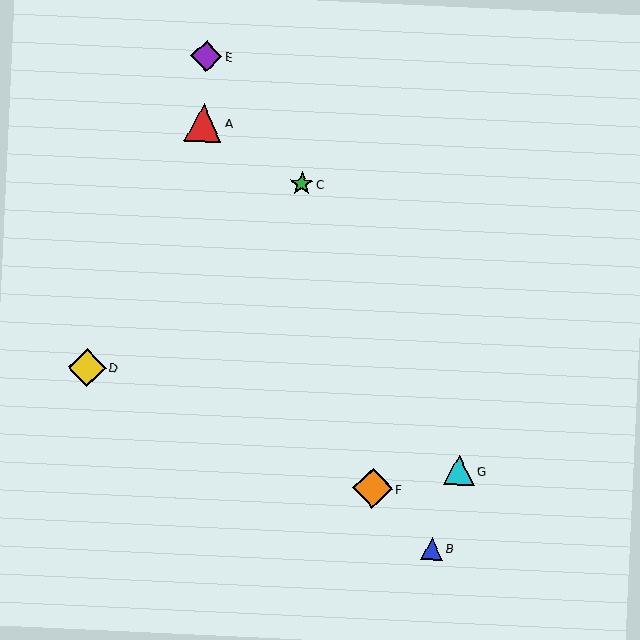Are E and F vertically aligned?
No, E is at x≈206 and F is at x≈373.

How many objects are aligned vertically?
2 objects (A, E) are aligned vertically.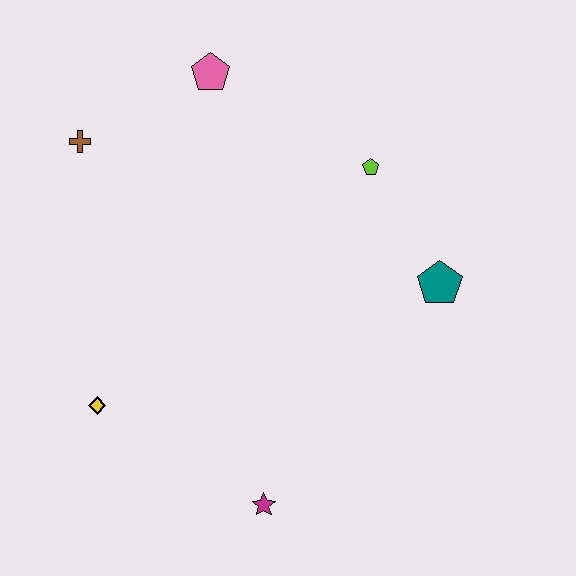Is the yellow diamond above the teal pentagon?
No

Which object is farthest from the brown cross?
The magenta star is farthest from the brown cross.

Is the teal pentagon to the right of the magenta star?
Yes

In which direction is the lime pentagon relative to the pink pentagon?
The lime pentagon is to the right of the pink pentagon.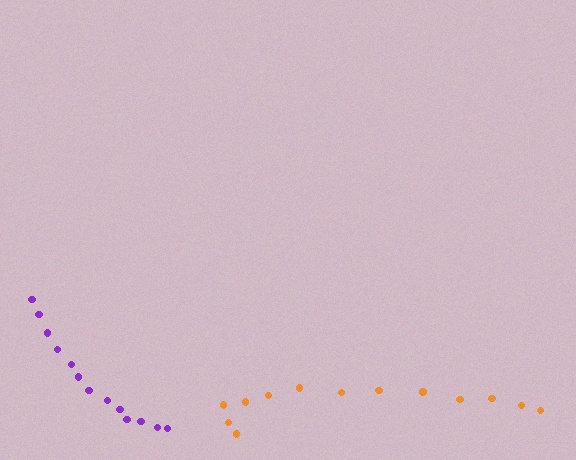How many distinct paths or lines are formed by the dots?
There are 2 distinct paths.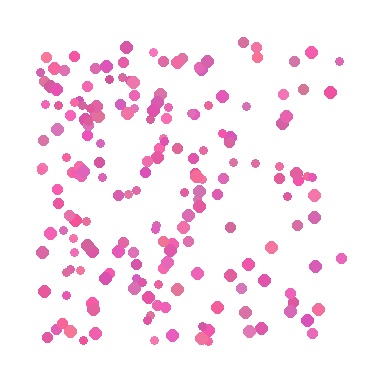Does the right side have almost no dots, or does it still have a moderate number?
Still a moderate number, just noticeably fewer than the left.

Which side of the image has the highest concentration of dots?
The left.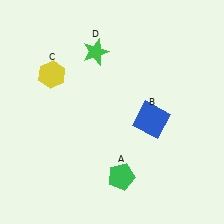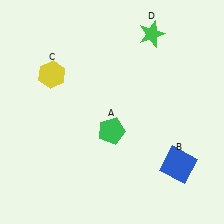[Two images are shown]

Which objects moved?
The objects that moved are: the green pentagon (A), the blue square (B), the green star (D).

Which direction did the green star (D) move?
The green star (D) moved right.